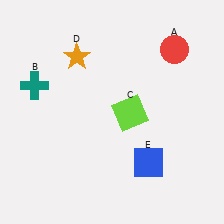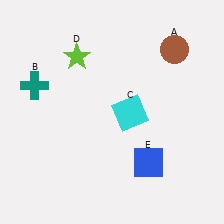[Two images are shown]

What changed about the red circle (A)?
In Image 1, A is red. In Image 2, it changed to brown.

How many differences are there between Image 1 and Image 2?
There are 3 differences between the two images.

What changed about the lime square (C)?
In Image 1, C is lime. In Image 2, it changed to cyan.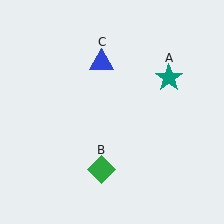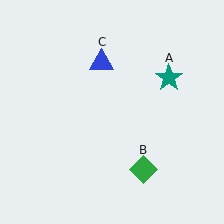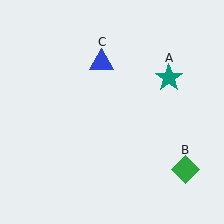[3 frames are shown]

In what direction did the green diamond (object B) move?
The green diamond (object B) moved right.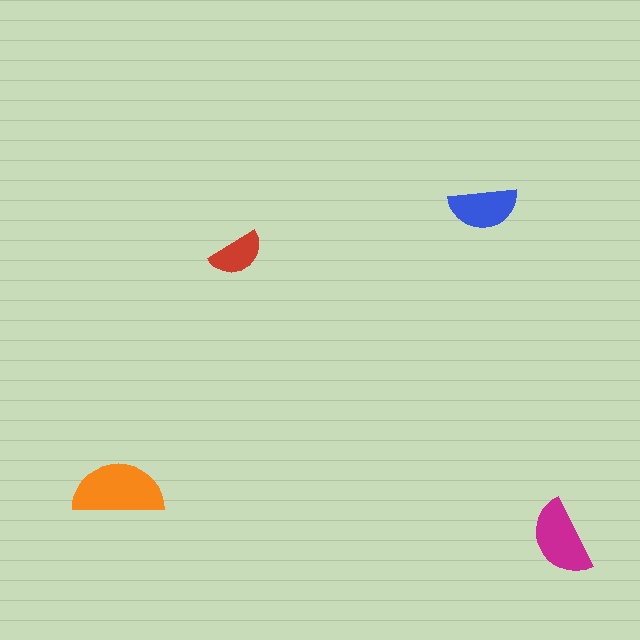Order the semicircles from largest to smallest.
the orange one, the magenta one, the blue one, the red one.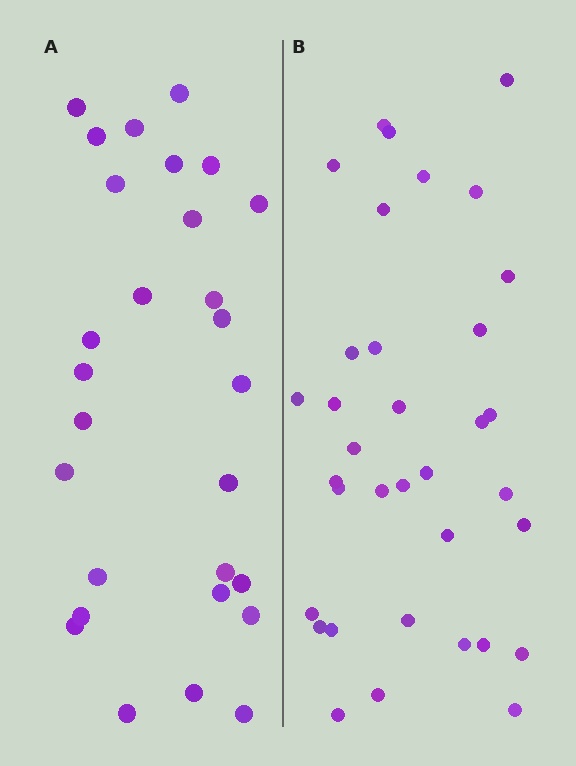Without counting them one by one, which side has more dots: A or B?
Region B (the right region) has more dots.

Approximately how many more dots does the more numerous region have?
Region B has roughly 8 or so more dots than region A.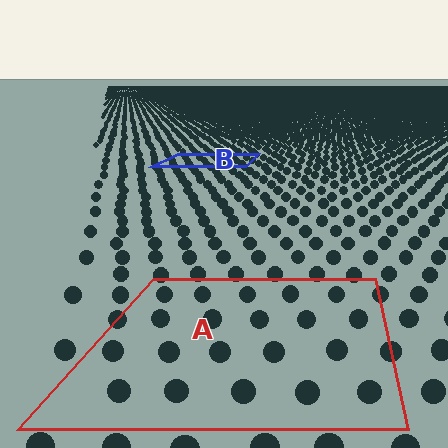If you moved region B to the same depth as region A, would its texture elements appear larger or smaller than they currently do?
They would appear larger. At a closer depth, the same texture elements are projected at a bigger on-screen size.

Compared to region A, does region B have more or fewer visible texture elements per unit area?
Region B has more texture elements per unit area — they are packed more densely because it is farther away.